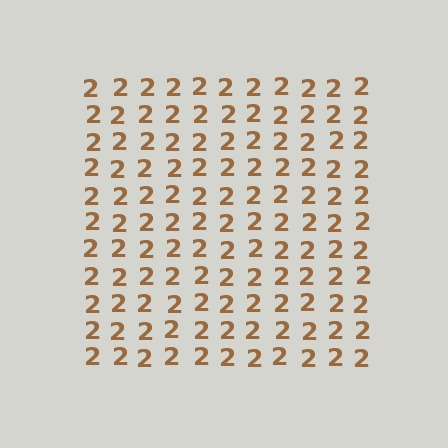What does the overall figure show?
The overall figure shows a square.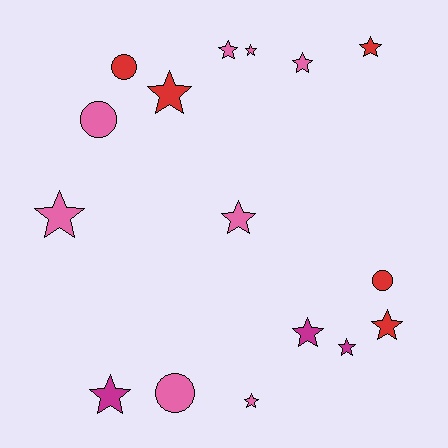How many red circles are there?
There are 2 red circles.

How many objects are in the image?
There are 16 objects.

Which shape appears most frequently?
Star, with 12 objects.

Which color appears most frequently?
Pink, with 8 objects.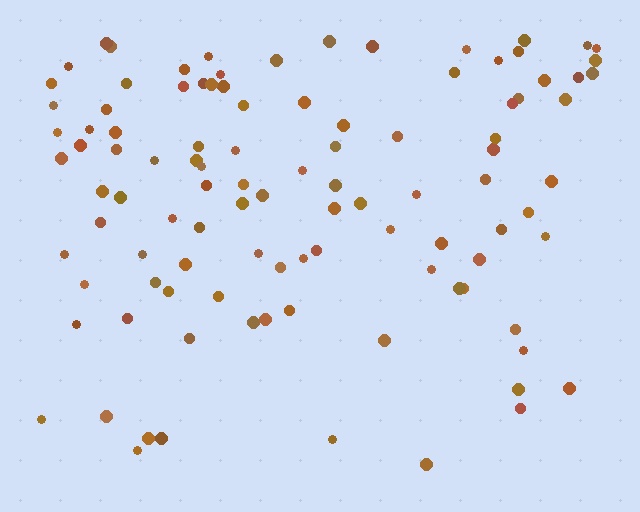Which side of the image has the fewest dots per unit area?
The bottom.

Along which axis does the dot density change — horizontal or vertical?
Vertical.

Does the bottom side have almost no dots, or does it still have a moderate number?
Still a moderate number, just noticeably fewer than the top.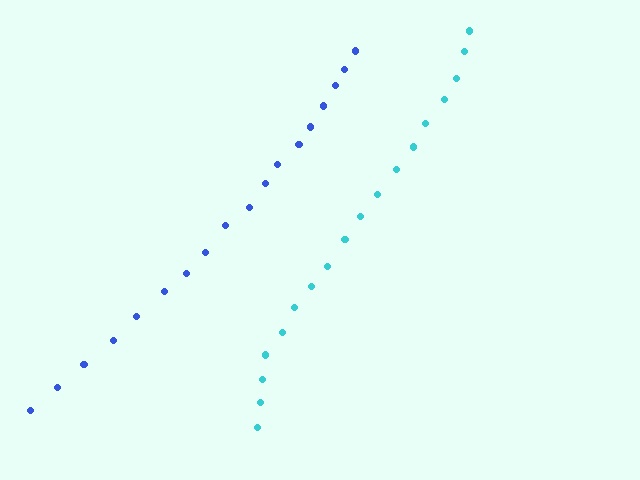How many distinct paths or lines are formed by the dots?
There are 2 distinct paths.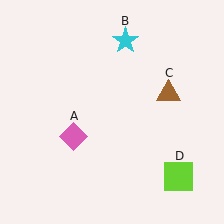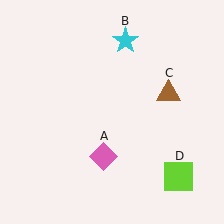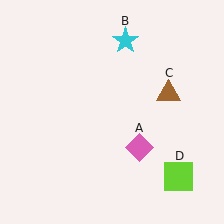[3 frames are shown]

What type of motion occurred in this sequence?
The pink diamond (object A) rotated counterclockwise around the center of the scene.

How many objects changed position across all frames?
1 object changed position: pink diamond (object A).